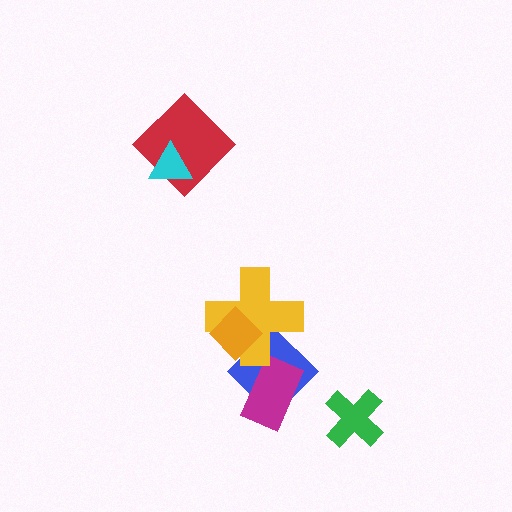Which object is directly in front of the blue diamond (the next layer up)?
The magenta rectangle is directly in front of the blue diamond.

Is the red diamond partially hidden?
Yes, it is partially covered by another shape.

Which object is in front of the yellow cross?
The orange diamond is in front of the yellow cross.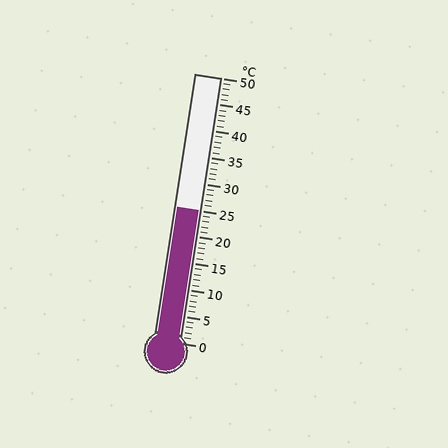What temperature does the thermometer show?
The thermometer shows approximately 25°C.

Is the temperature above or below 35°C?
The temperature is below 35°C.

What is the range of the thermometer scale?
The thermometer scale ranges from 0°C to 50°C.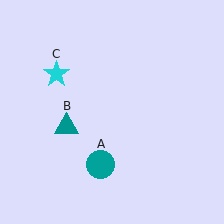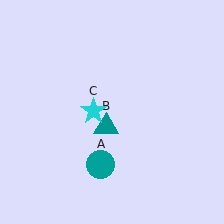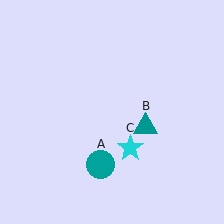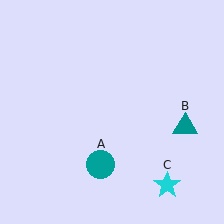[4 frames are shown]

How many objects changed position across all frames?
2 objects changed position: teal triangle (object B), cyan star (object C).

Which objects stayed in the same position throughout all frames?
Teal circle (object A) remained stationary.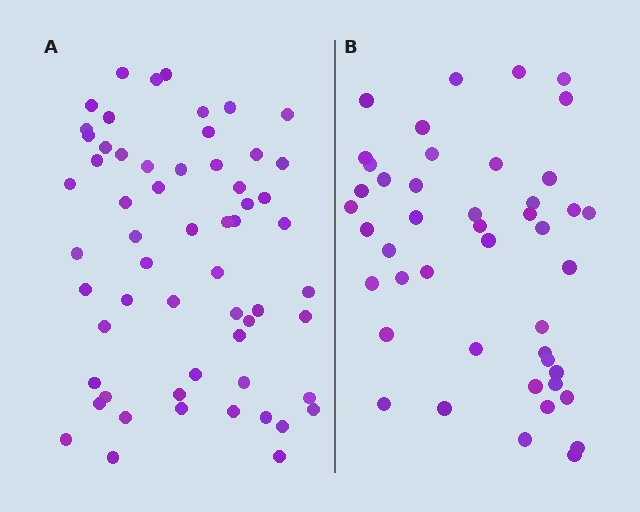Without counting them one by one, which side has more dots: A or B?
Region A (the left region) has more dots.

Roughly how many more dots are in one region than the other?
Region A has approximately 15 more dots than region B.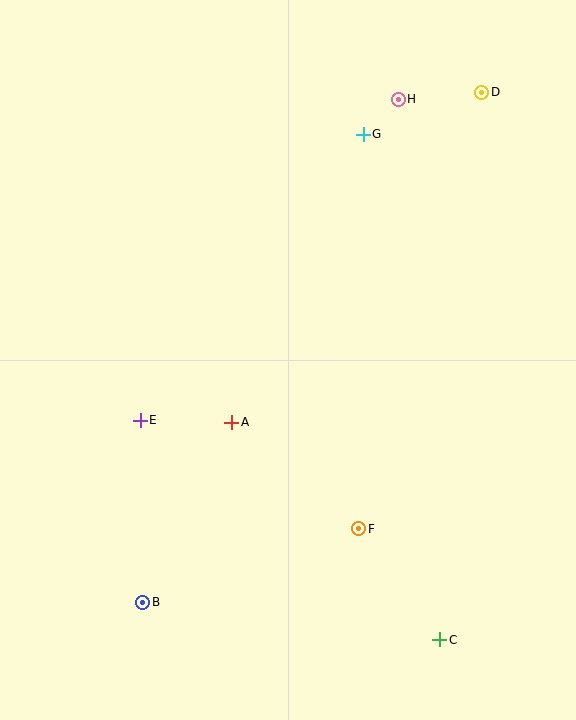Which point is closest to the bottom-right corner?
Point C is closest to the bottom-right corner.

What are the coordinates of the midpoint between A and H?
The midpoint between A and H is at (315, 261).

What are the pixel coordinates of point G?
Point G is at (363, 134).